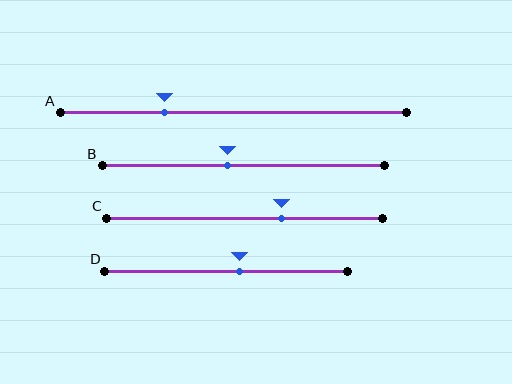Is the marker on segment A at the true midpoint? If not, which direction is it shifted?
No, the marker on segment A is shifted to the left by about 20% of the segment length.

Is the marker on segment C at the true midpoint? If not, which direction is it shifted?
No, the marker on segment C is shifted to the right by about 13% of the segment length.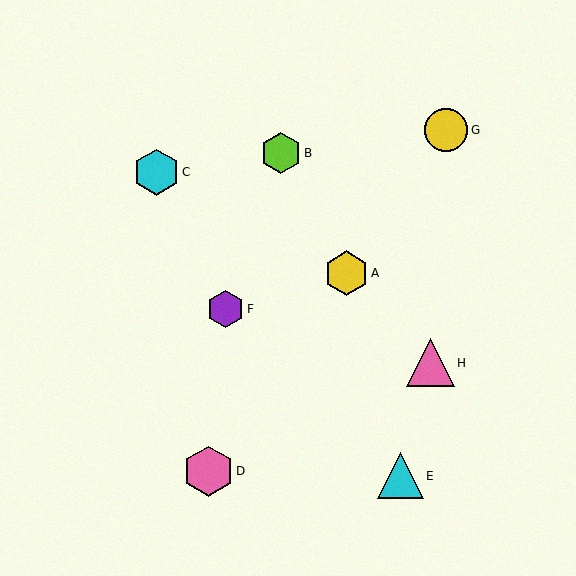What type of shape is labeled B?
Shape B is a lime hexagon.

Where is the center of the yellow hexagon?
The center of the yellow hexagon is at (346, 273).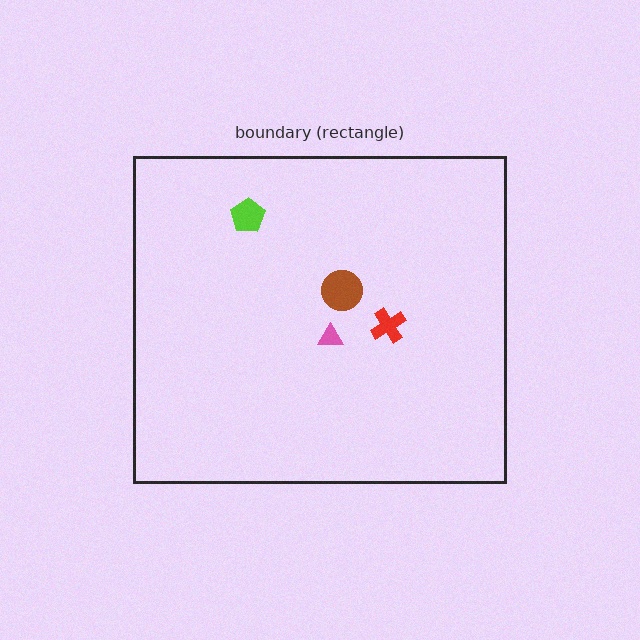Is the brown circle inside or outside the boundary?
Inside.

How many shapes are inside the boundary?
4 inside, 0 outside.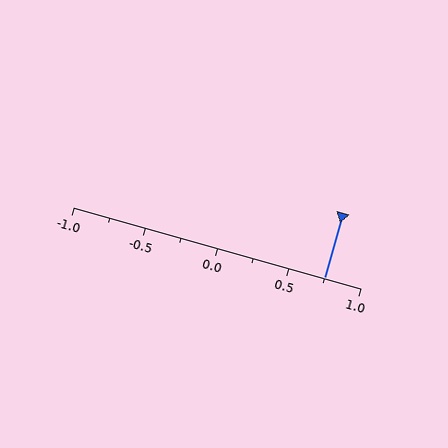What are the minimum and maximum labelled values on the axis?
The axis runs from -1.0 to 1.0.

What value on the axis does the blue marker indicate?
The marker indicates approximately 0.75.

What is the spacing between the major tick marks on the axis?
The major ticks are spaced 0.5 apart.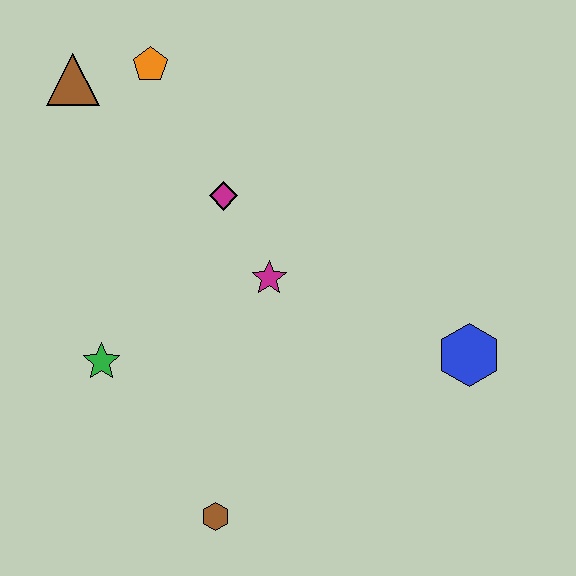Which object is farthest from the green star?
The blue hexagon is farthest from the green star.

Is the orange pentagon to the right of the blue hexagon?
No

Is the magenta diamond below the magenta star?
No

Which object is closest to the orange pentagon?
The brown triangle is closest to the orange pentagon.